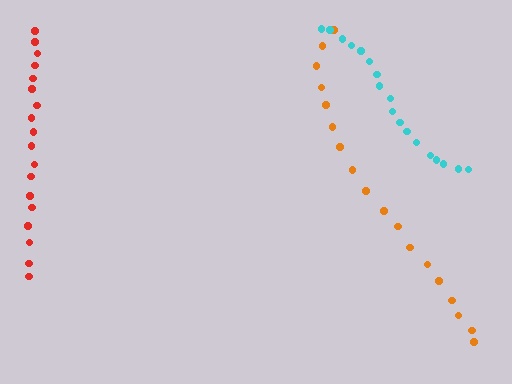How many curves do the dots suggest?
There are 3 distinct paths.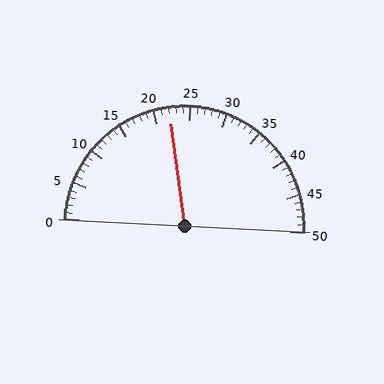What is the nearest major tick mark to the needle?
The nearest major tick mark is 20.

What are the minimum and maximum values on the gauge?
The gauge ranges from 0 to 50.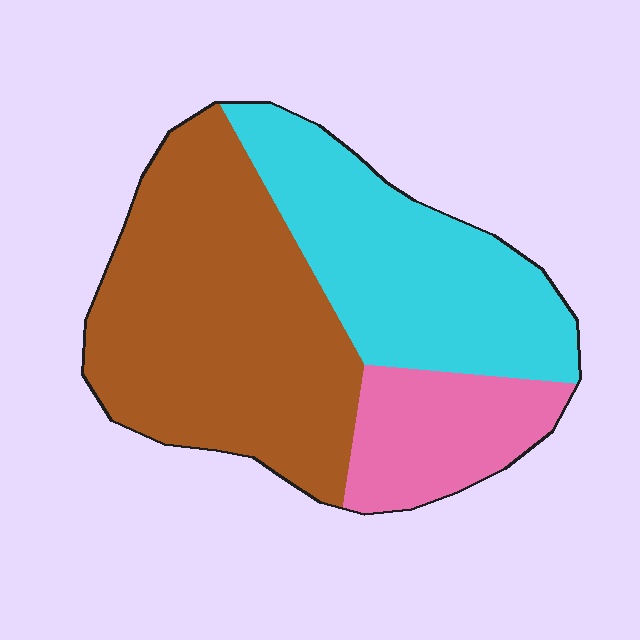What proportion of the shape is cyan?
Cyan covers roughly 35% of the shape.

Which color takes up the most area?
Brown, at roughly 50%.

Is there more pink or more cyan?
Cyan.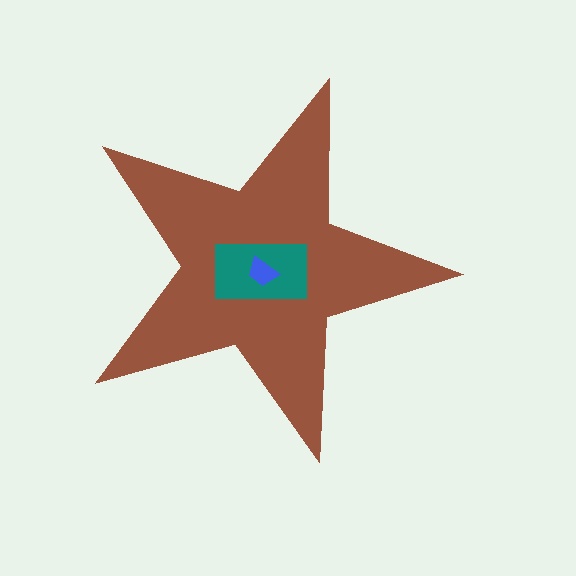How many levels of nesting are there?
3.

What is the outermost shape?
The brown star.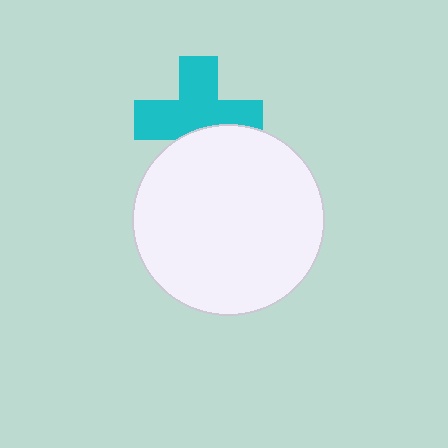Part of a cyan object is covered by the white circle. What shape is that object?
It is a cross.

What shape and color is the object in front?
The object in front is a white circle.